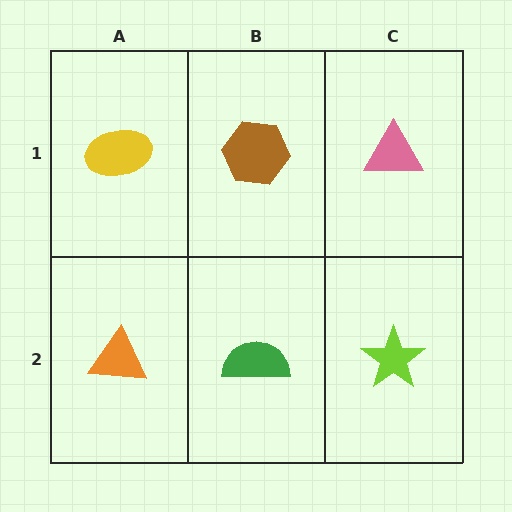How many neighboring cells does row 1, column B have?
3.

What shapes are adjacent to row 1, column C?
A lime star (row 2, column C), a brown hexagon (row 1, column B).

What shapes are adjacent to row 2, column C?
A pink triangle (row 1, column C), a green semicircle (row 2, column B).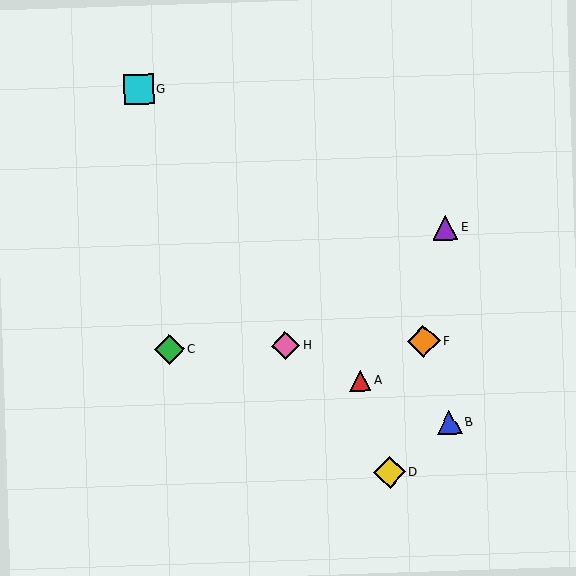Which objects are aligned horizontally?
Objects C, F, H are aligned horizontally.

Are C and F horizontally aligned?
Yes, both are at y≈350.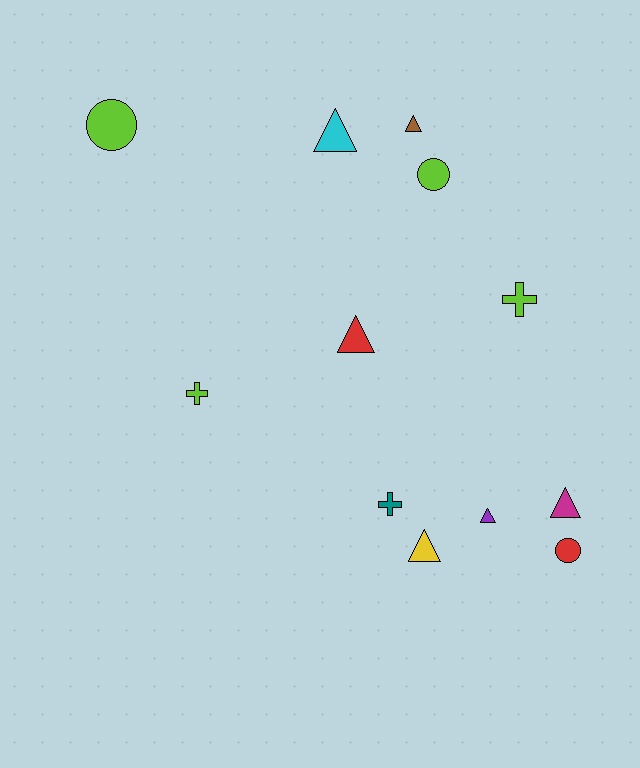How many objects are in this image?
There are 12 objects.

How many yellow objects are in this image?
There is 1 yellow object.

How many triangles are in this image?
There are 6 triangles.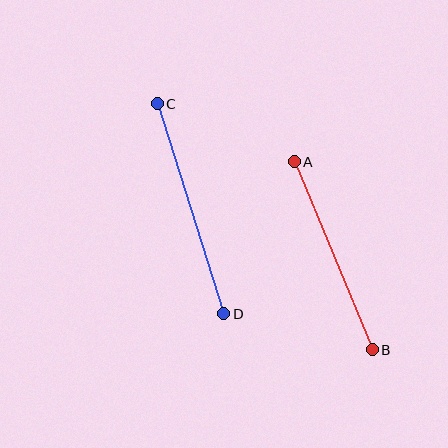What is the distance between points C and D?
The distance is approximately 220 pixels.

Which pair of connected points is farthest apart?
Points C and D are farthest apart.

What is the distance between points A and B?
The distance is approximately 204 pixels.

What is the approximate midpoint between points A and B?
The midpoint is at approximately (333, 256) pixels.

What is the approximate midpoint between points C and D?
The midpoint is at approximately (191, 209) pixels.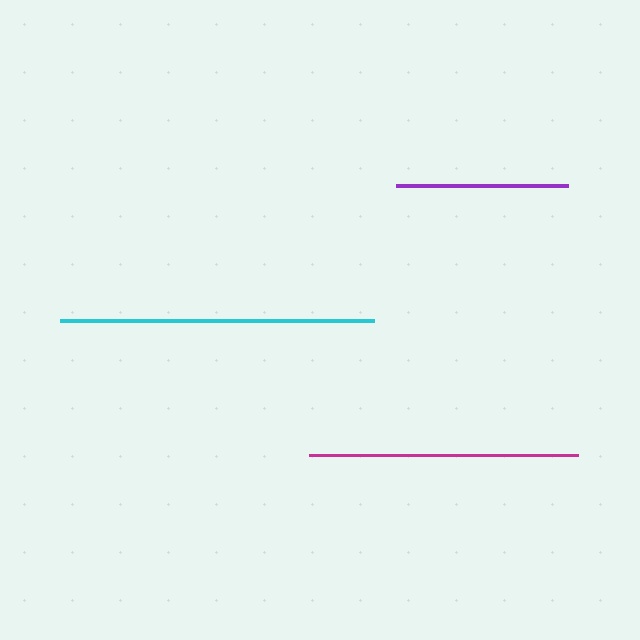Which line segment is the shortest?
The purple line is the shortest at approximately 172 pixels.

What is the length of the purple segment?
The purple segment is approximately 172 pixels long.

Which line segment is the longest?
The cyan line is the longest at approximately 314 pixels.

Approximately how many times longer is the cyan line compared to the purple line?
The cyan line is approximately 1.8 times the length of the purple line.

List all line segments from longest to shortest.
From longest to shortest: cyan, magenta, purple.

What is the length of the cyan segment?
The cyan segment is approximately 314 pixels long.